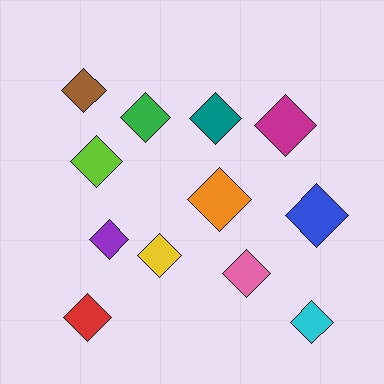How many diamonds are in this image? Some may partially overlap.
There are 12 diamonds.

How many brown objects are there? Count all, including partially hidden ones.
There is 1 brown object.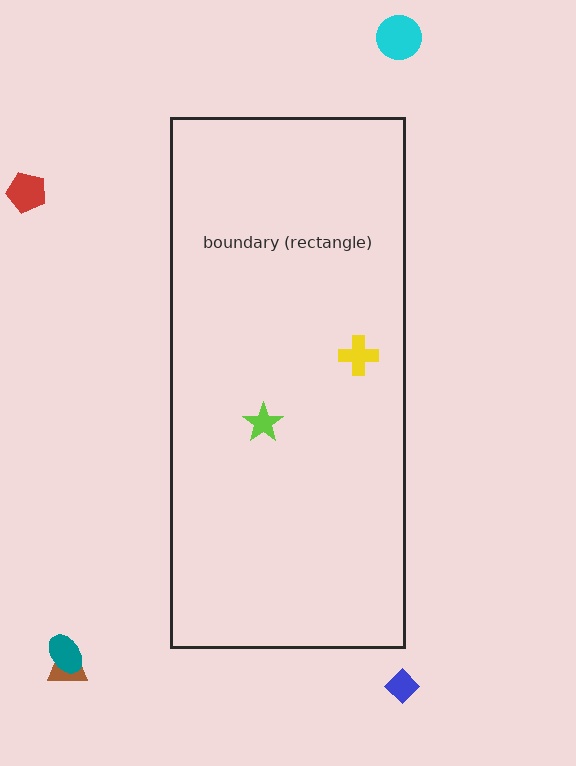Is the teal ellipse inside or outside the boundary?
Outside.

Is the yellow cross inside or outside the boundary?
Inside.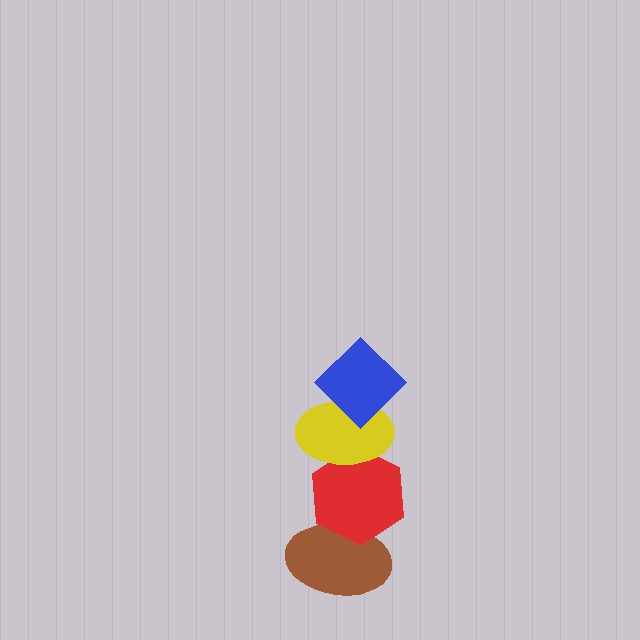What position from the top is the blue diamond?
The blue diamond is 1st from the top.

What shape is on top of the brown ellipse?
The red hexagon is on top of the brown ellipse.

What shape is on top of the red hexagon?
The yellow ellipse is on top of the red hexagon.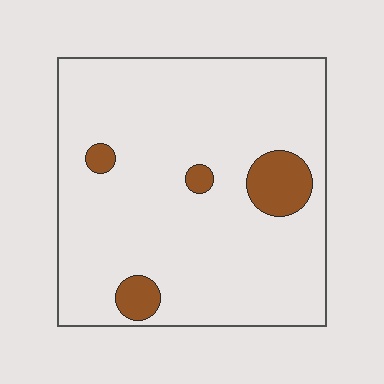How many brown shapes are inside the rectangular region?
4.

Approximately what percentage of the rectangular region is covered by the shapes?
Approximately 10%.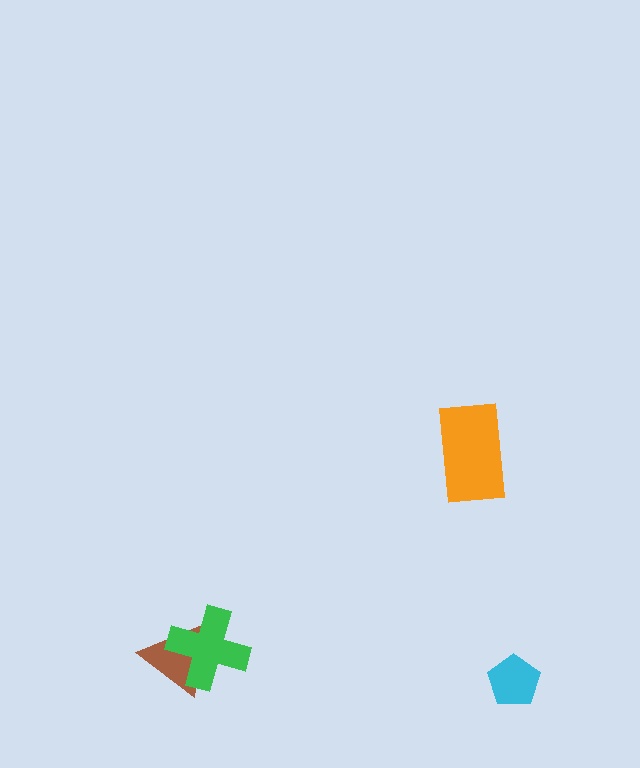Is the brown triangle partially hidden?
Yes, it is partially covered by another shape.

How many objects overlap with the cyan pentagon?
0 objects overlap with the cyan pentagon.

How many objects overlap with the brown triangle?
1 object overlaps with the brown triangle.